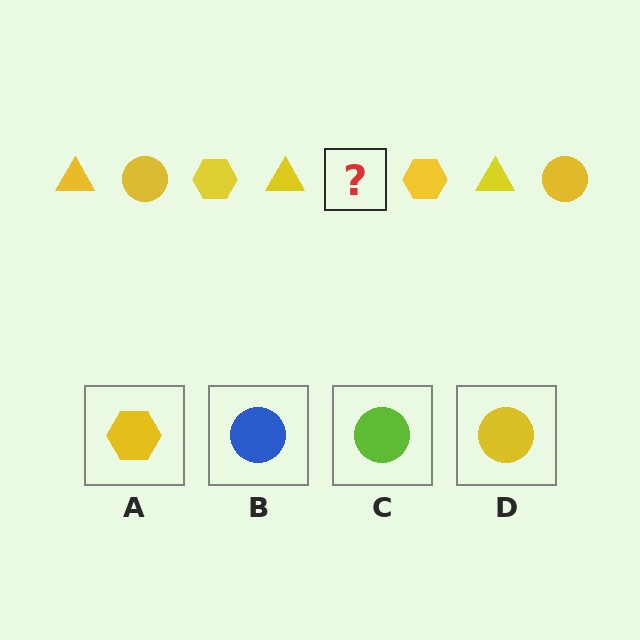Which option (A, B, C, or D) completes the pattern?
D.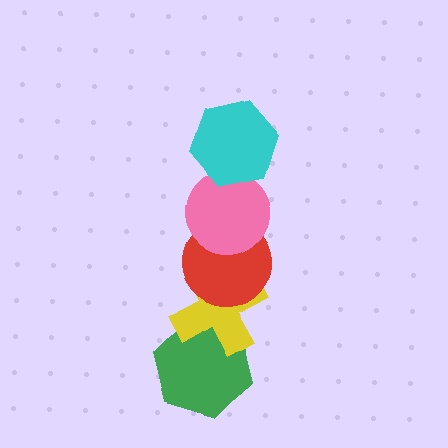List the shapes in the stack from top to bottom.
From top to bottom: the cyan hexagon, the pink circle, the red circle, the yellow cross, the green hexagon.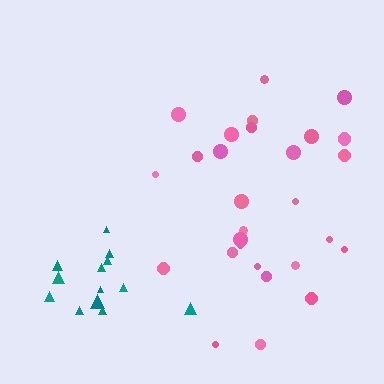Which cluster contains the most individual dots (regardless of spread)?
Pink (29).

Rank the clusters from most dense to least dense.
teal, pink.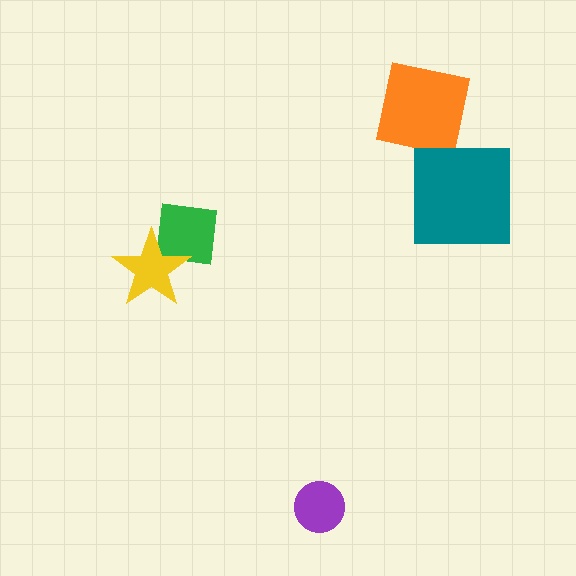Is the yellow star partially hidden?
No, no other shape covers it.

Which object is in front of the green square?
The yellow star is in front of the green square.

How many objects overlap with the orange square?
0 objects overlap with the orange square.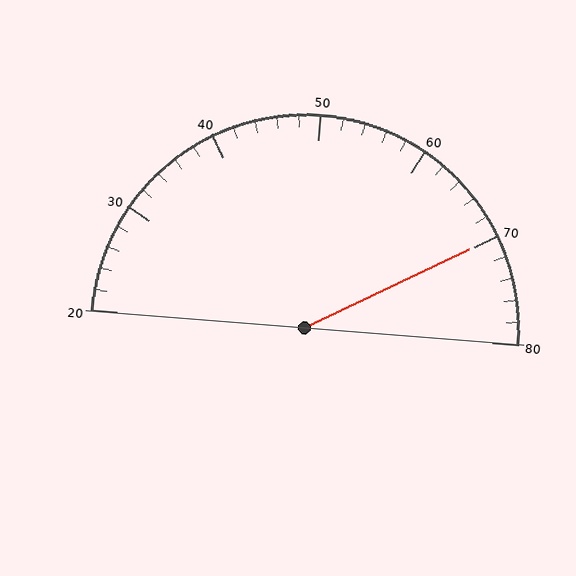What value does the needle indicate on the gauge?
The needle indicates approximately 70.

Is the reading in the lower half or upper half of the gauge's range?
The reading is in the upper half of the range (20 to 80).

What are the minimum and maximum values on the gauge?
The gauge ranges from 20 to 80.